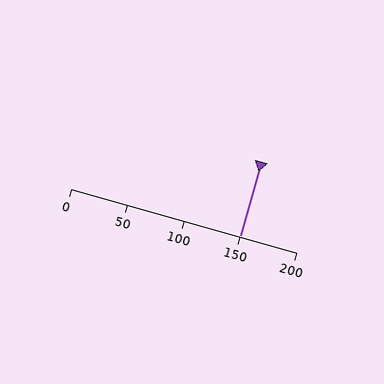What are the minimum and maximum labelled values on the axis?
The axis runs from 0 to 200.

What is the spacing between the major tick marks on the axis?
The major ticks are spaced 50 apart.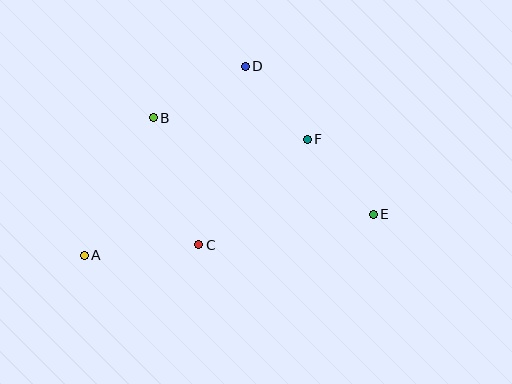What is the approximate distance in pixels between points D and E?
The distance between D and E is approximately 196 pixels.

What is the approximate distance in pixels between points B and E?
The distance between B and E is approximately 241 pixels.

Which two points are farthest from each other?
Points A and E are farthest from each other.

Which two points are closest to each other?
Points D and F are closest to each other.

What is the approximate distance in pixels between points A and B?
The distance between A and B is approximately 154 pixels.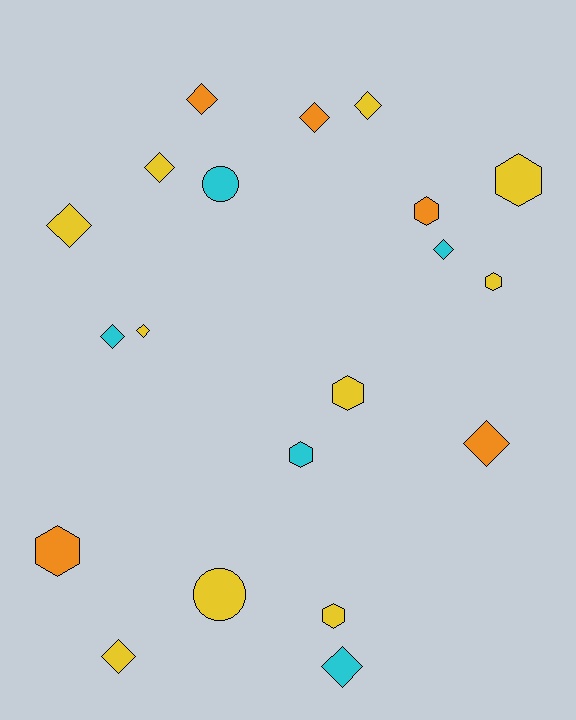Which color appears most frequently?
Yellow, with 10 objects.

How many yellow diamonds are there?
There are 5 yellow diamonds.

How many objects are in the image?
There are 20 objects.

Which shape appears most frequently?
Diamond, with 11 objects.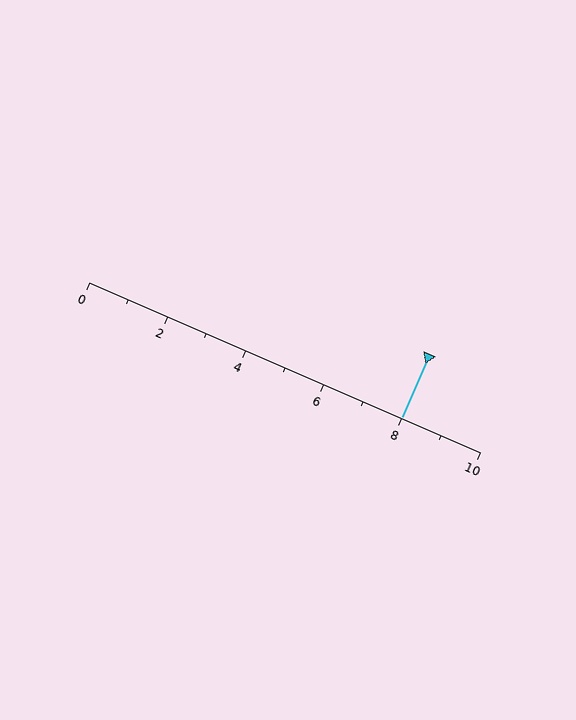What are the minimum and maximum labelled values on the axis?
The axis runs from 0 to 10.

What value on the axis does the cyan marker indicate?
The marker indicates approximately 8.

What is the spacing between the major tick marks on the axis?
The major ticks are spaced 2 apart.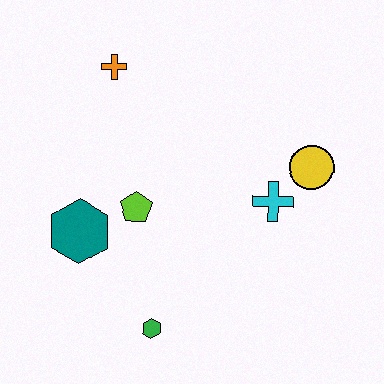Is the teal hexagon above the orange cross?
No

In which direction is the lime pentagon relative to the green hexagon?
The lime pentagon is above the green hexagon.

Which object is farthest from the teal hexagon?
The yellow circle is farthest from the teal hexagon.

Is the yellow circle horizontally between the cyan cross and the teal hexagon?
No